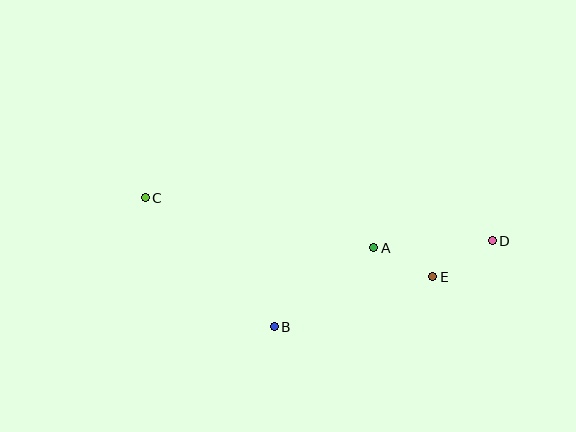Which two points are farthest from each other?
Points C and D are farthest from each other.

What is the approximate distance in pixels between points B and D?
The distance between B and D is approximately 235 pixels.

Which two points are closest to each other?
Points A and E are closest to each other.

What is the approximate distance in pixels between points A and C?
The distance between A and C is approximately 234 pixels.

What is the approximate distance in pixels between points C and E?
The distance between C and E is approximately 298 pixels.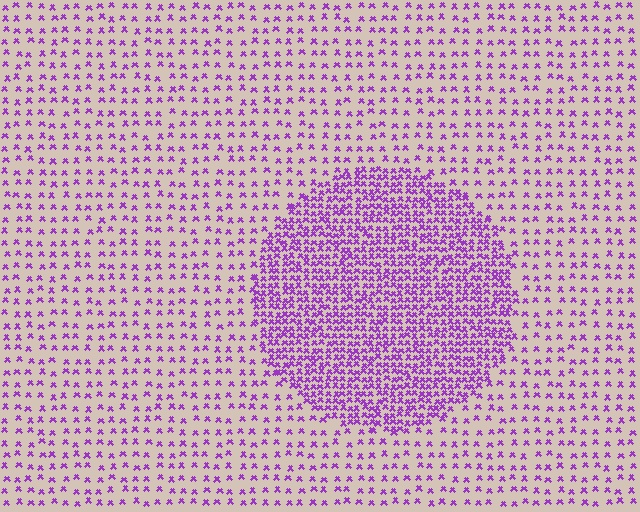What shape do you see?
I see a circle.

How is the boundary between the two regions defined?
The boundary is defined by a change in element density (approximately 2.7x ratio). All elements are the same color, size, and shape.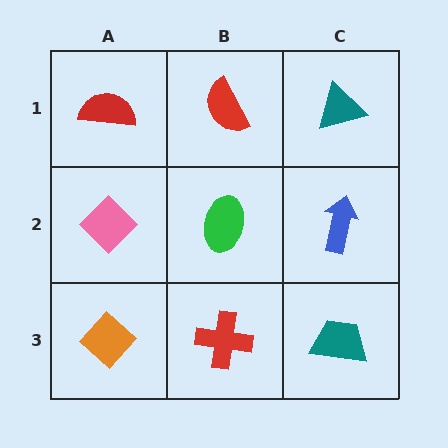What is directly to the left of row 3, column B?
An orange diamond.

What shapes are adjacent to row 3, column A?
A pink diamond (row 2, column A), a red cross (row 3, column B).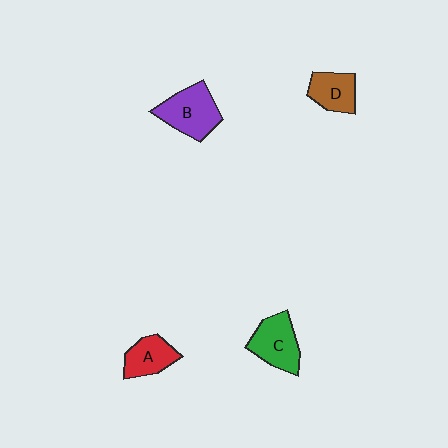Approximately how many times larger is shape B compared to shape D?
Approximately 1.5 times.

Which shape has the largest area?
Shape B (purple).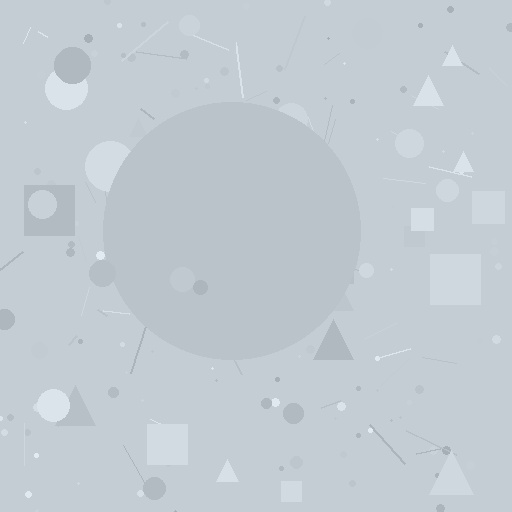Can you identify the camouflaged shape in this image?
The camouflaged shape is a circle.